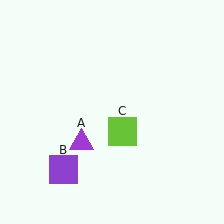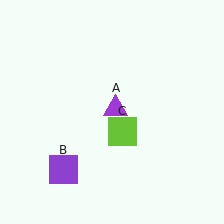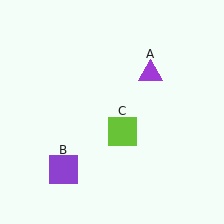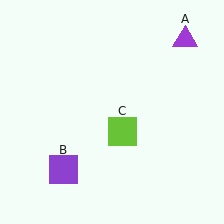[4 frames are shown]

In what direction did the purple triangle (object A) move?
The purple triangle (object A) moved up and to the right.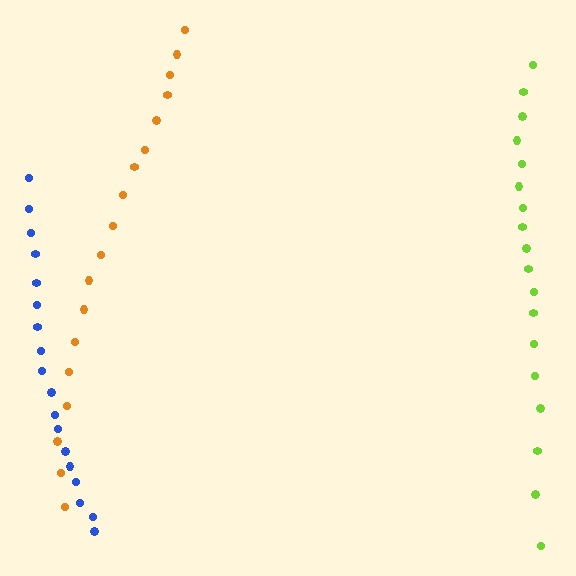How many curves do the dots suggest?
There are 3 distinct paths.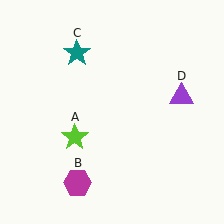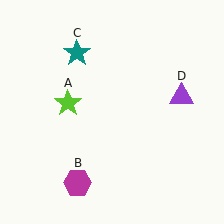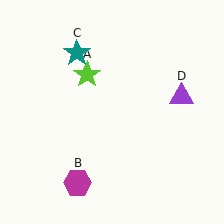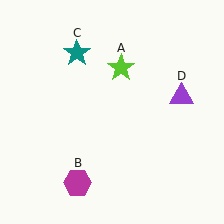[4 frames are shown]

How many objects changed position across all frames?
1 object changed position: lime star (object A).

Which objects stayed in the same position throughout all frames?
Magenta hexagon (object B) and teal star (object C) and purple triangle (object D) remained stationary.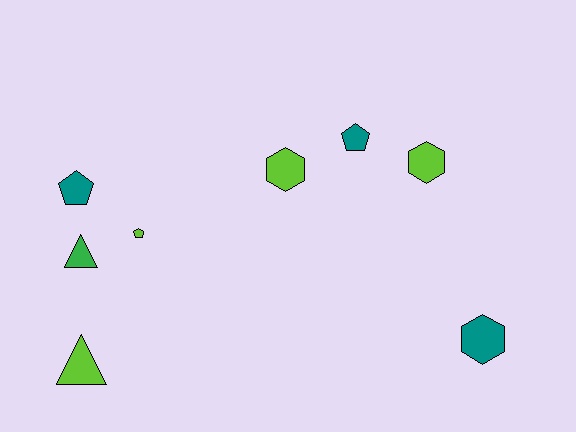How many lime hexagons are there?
There are 2 lime hexagons.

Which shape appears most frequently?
Hexagon, with 3 objects.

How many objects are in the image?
There are 8 objects.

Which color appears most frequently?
Lime, with 4 objects.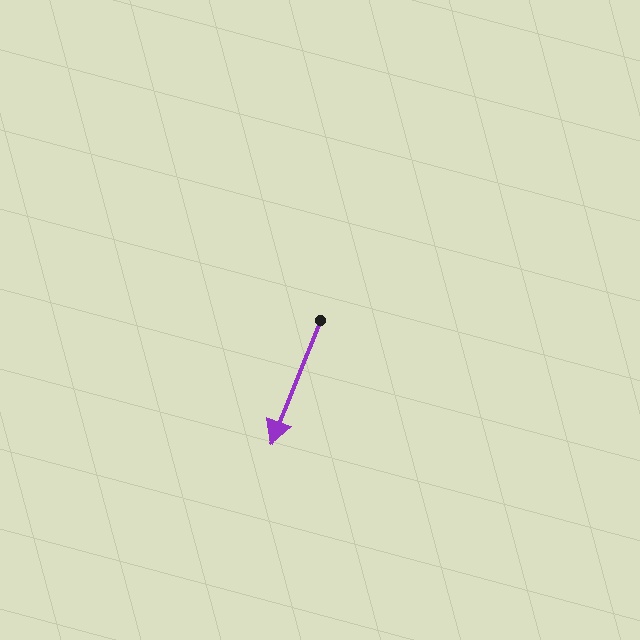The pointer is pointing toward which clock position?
Roughly 7 o'clock.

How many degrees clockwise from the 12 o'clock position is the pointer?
Approximately 202 degrees.